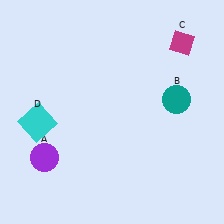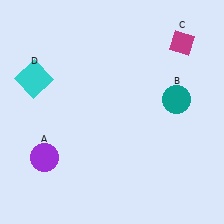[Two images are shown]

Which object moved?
The cyan square (D) moved up.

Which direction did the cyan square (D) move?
The cyan square (D) moved up.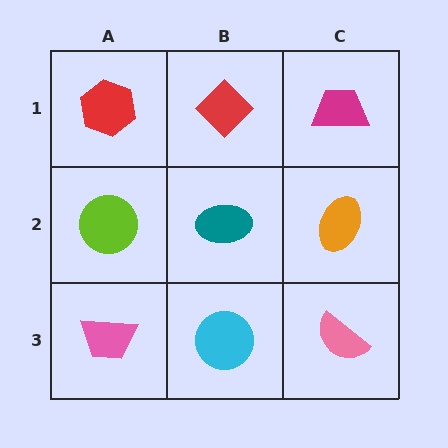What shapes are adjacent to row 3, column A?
A lime circle (row 2, column A), a cyan circle (row 3, column B).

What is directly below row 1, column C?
An orange ellipse.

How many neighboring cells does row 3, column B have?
3.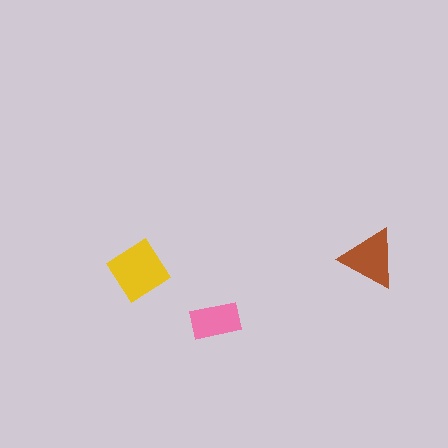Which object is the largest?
The yellow diamond.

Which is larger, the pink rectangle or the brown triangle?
The brown triangle.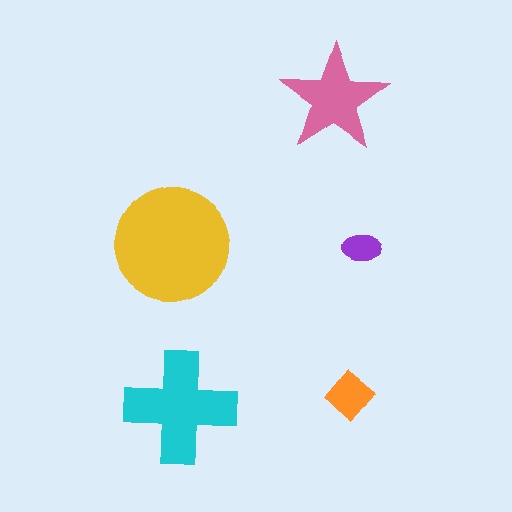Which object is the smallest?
The purple ellipse.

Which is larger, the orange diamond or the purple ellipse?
The orange diamond.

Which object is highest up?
The pink star is topmost.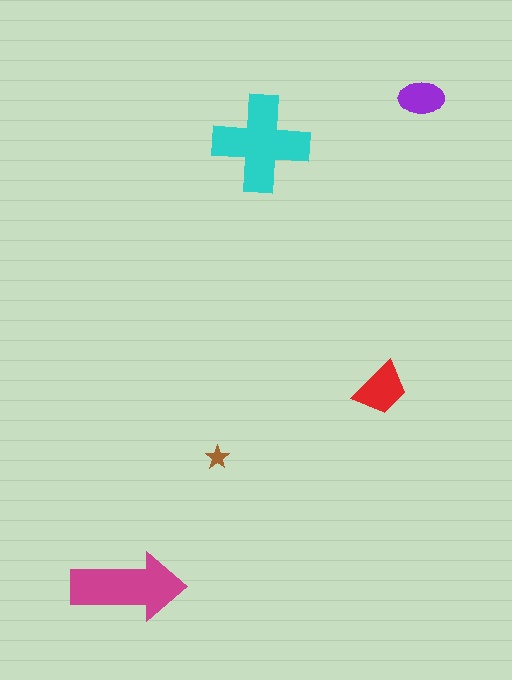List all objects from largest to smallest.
The cyan cross, the magenta arrow, the red trapezoid, the purple ellipse, the brown star.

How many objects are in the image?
There are 5 objects in the image.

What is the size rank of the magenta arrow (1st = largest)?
2nd.